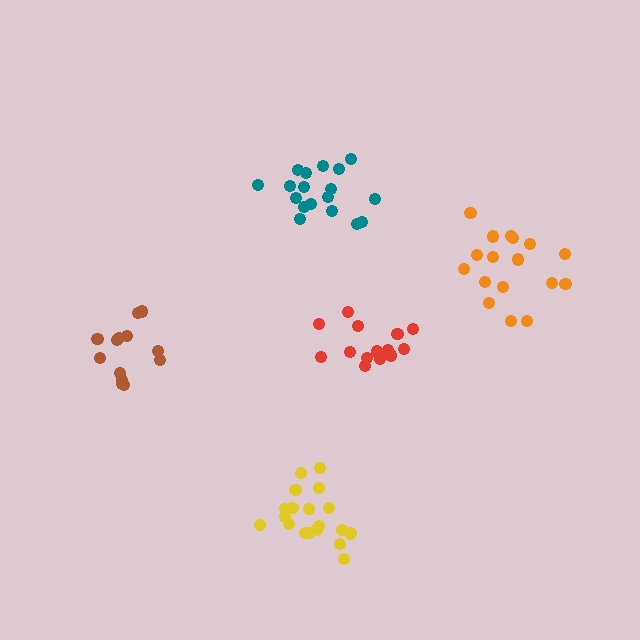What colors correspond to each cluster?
The clusters are colored: yellow, teal, orange, red, brown.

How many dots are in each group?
Group 1: 19 dots, Group 2: 18 dots, Group 3: 17 dots, Group 4: 14 dots, Group 5: 13 dots (81 total).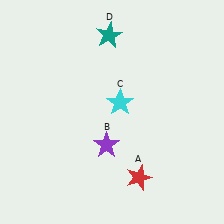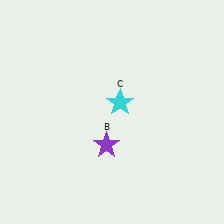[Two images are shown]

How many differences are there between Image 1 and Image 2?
There are 2 differences between the two images.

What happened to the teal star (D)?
The teal star (D) was removed in Image 2. It was in the top-left area of Image 1.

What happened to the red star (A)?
The red star (A) was removed in Image 2. It was in the bottom-right area of Image 1.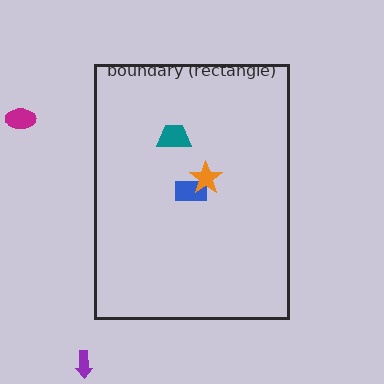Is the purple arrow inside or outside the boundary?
Outside.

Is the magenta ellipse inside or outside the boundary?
Outside.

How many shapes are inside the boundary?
3 inside, 2 outside.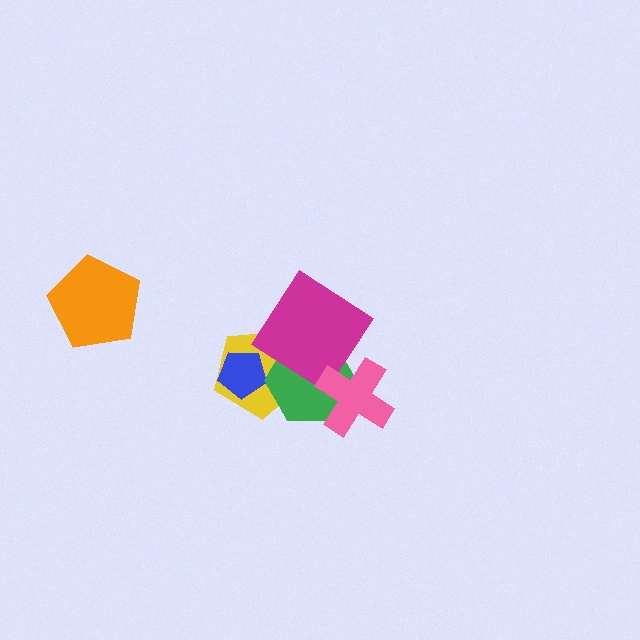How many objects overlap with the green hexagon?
3 objects overlap with the green hexagon.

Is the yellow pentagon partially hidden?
Yes, it is partially covered by another shape.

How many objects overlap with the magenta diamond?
2 objects overlap with the magenta diamond.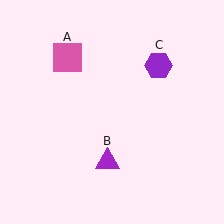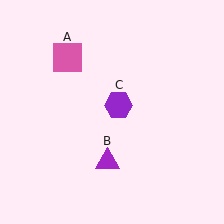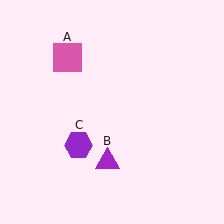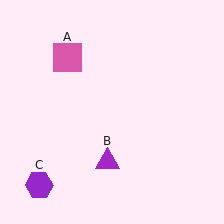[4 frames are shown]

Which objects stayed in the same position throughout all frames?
Pink square (object A) and purple triangle (object B) remained stationary.